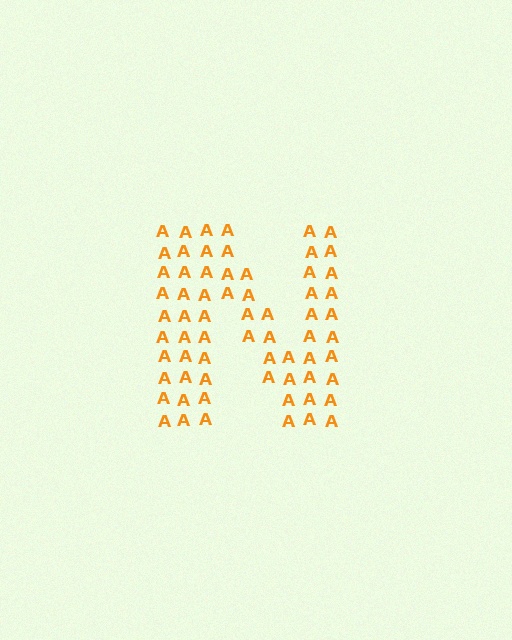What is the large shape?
The large shape is the letter N.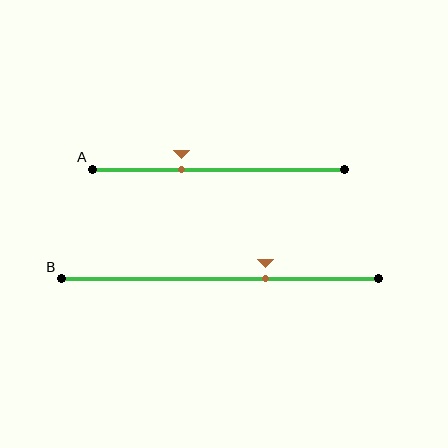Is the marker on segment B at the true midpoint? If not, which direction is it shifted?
No, the marker on segment B is shifted to the right by about 14% of the segment length.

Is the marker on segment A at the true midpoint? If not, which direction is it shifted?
No, the marker on segment A is shifted to the left by about 15% of the segment length.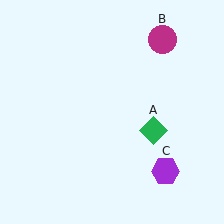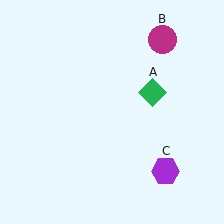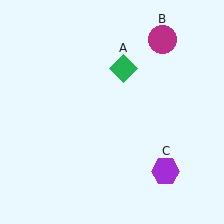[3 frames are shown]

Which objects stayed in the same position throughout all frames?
Magenta circle (object B) and purple hexagon (object C) remained stationary.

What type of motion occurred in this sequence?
The green diamond (object A) rotated counterclockwise around the center of the scene.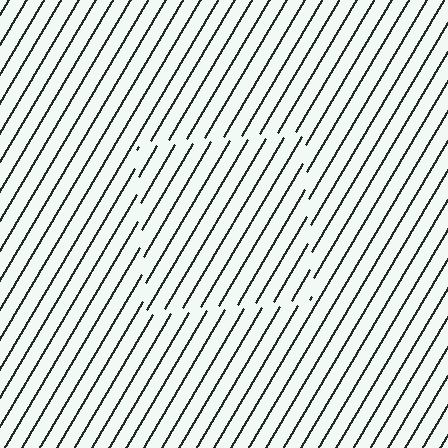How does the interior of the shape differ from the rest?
The interior of the shape contains the same grating, shifted by half a period — the contour is defined by the phase discontinuity where line-ends from the inner and outer gratings abut.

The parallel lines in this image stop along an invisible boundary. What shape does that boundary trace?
An illusory square. The interior of the shape contains the same grating, shifted by half a period — the contour is defined by the phase discontinuity where line-ends from the inner and outer gratings abut.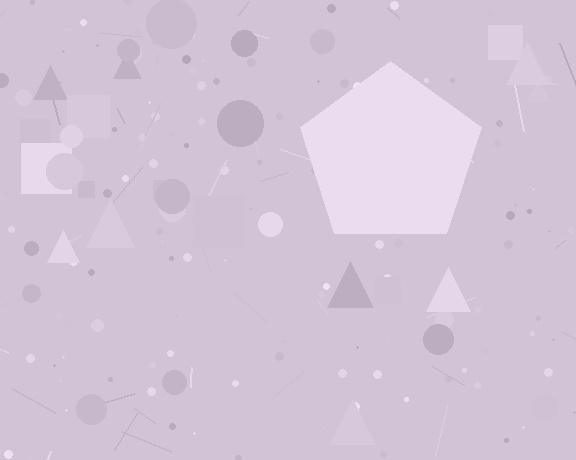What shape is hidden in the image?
A pentagon is hidden in the image.